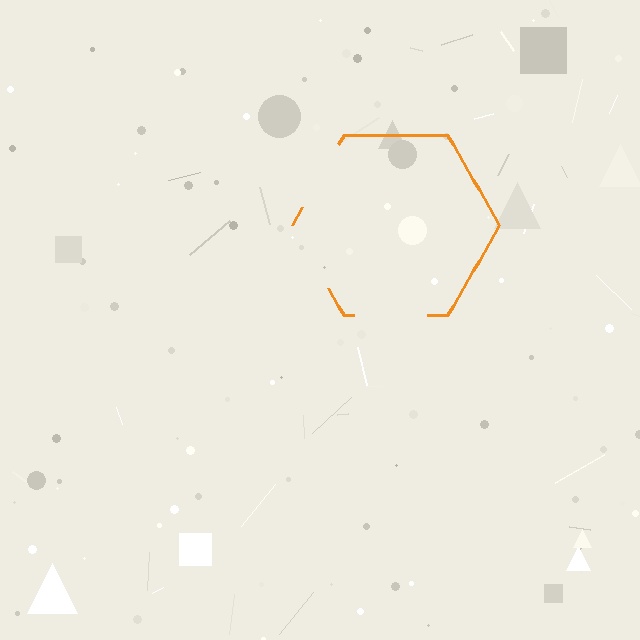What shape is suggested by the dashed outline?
The dashed outline suggests a hexagon.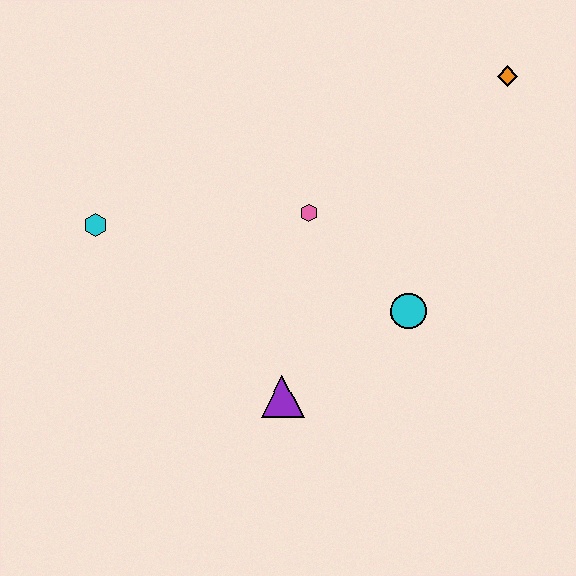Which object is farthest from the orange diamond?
The cyan hexagon is farthest from the orange diamond.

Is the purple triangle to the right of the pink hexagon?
No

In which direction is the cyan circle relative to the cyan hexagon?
The cyan circle is to the right of the cyan hexagon.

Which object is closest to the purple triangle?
The cyan circle is closest to the purple triangle.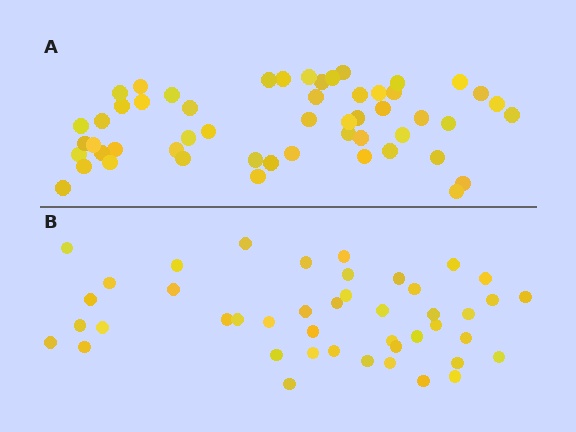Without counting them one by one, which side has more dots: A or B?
Region A (the top region) has more dots.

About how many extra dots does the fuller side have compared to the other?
Region A has roughly 8 or so more dots than region B.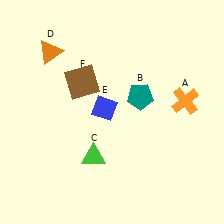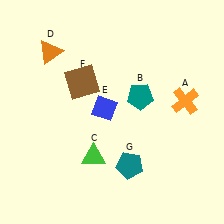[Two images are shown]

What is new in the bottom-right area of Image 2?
A teal pentagon (G) was added in the bottom-right area of Image 2.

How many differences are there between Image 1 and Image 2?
There is 1 difference between the two images.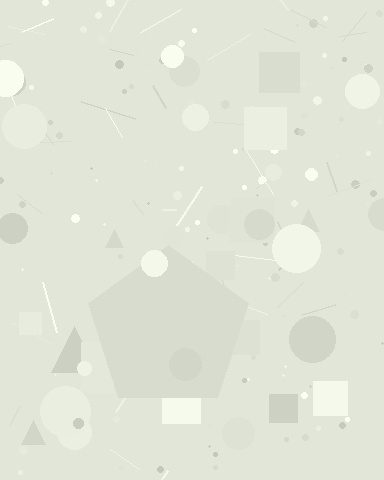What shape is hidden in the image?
A pentagon is hidden in the image.